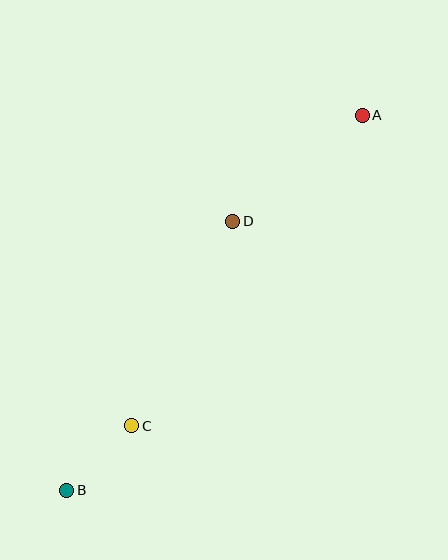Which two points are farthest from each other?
Points A and B are farthest from each other.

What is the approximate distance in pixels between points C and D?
The distance between C and D is approximately 228 pixels.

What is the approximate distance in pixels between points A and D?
The distance between A and D is approximately 167 pixels.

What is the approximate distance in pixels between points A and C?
The distance between A and C is approximately 387 pixels.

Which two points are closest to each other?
Points B and C are closest to each other.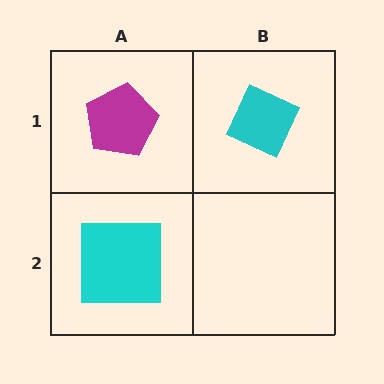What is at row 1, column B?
A cyan diamond.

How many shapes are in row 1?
2 shapes.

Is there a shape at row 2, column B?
No, that cell is empty.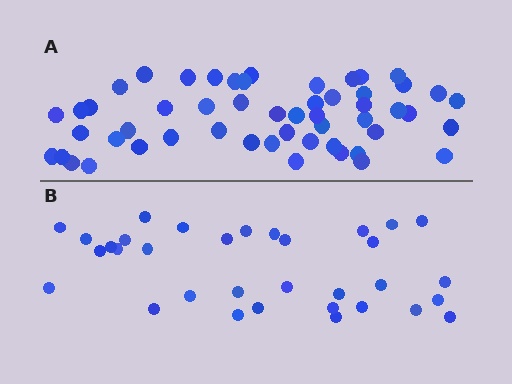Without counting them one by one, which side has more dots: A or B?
Region A (the top region) has more dots.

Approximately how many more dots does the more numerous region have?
Region A has approximately 20 more dots than region B.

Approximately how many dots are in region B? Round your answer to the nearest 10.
About 30 dots. (The exact count is 33, which rounds to 30.)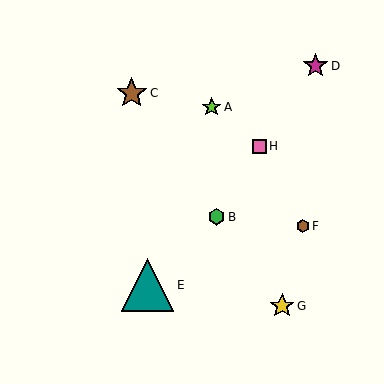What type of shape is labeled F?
Shape F is a brown hexagon.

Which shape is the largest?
The teal triangle (labeled E) is the largest.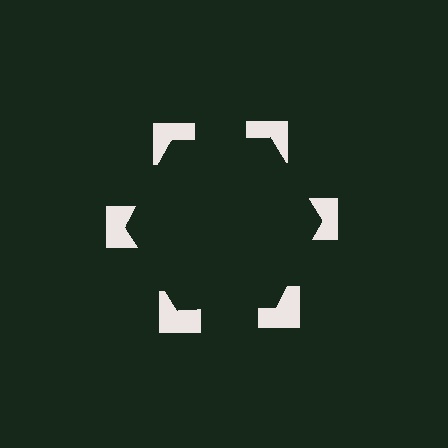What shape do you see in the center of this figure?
An illusory hexagon — its edges are inferred from the aligned wedge cuts in the notched squares, not physically drawn.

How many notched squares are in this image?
There are 6 — one at each vertex of the illusory hexagon.